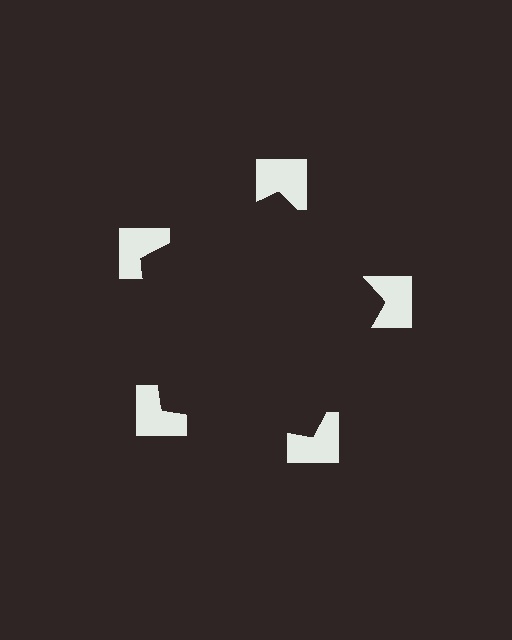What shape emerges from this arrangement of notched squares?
An illusory pentagon — its edges are inferred from the aligned wedge cuts in the notched squares, not physically drawn.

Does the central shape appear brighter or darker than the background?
It typically appears slightly darker than the background, even though no actual brightness change is drawn.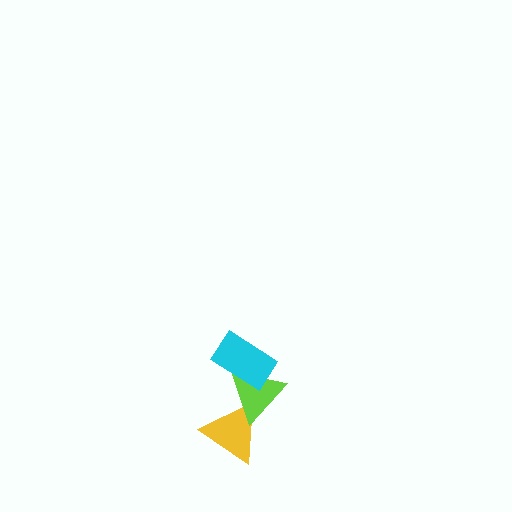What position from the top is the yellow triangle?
The yellow triangle is 3rd from the top.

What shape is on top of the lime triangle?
The cyan rectangle is on top of the lime triangle.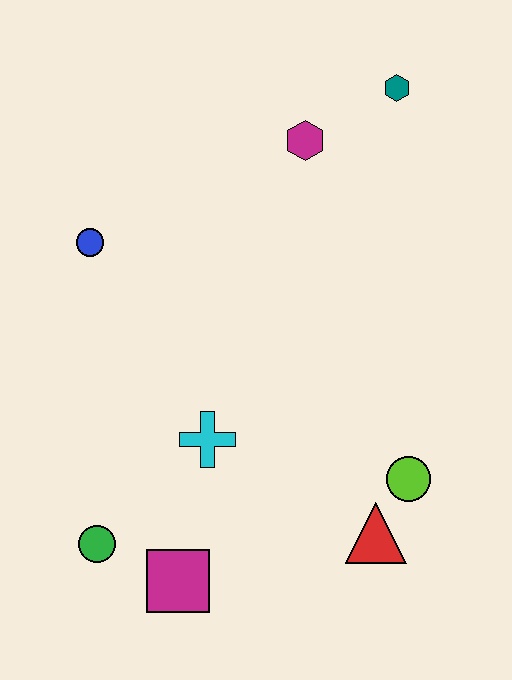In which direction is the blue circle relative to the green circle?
The blue circle is above the green circle.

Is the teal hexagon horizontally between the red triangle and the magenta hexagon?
No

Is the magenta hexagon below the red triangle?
No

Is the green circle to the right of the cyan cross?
No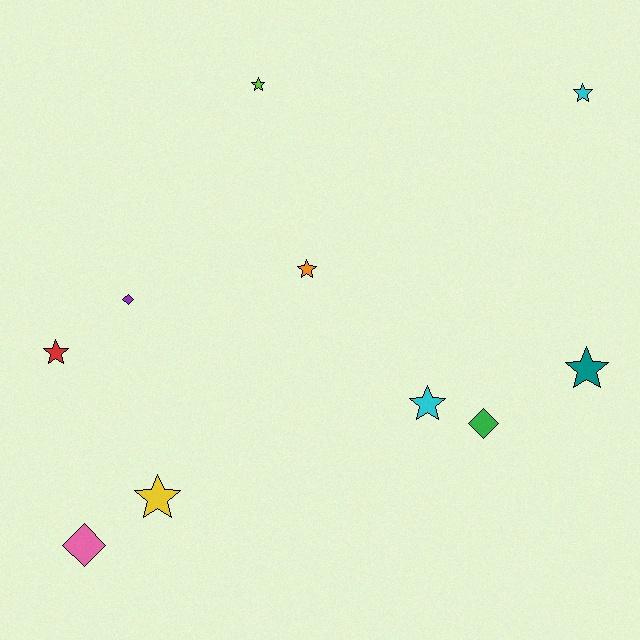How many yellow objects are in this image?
There is 1 yellow object.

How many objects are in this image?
There are 10 objects.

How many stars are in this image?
There are 7 stars.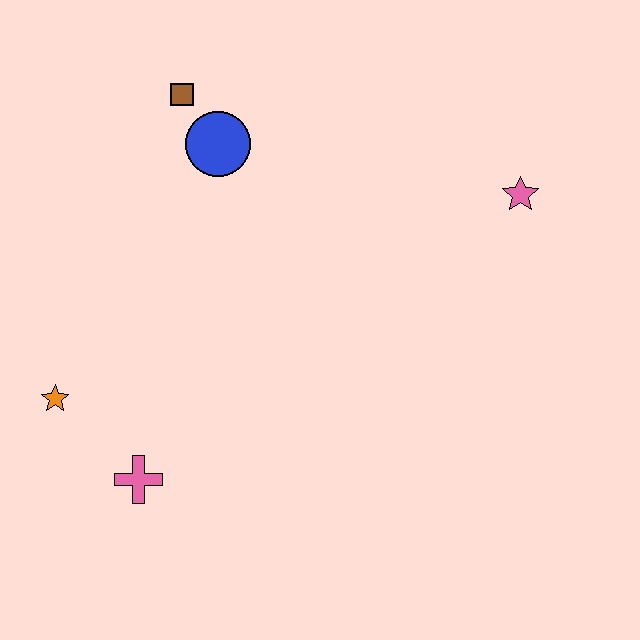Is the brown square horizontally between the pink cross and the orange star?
No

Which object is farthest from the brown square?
The pink cross is farthest from the brown square.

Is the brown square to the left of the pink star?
Yes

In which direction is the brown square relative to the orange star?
The brown square is above the orange star.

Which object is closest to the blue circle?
The brown square is closest to the blue circle.